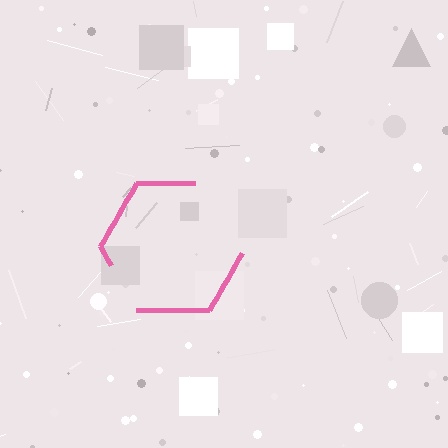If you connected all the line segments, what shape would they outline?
They would outline a hexagon.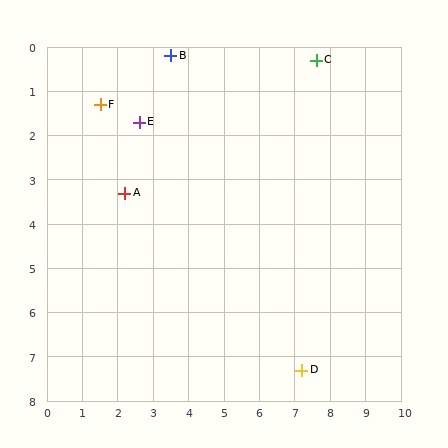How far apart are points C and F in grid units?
Points C and F are about 6.2 grid units apart.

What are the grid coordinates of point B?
Point B is at approximately (3.5, 0.2).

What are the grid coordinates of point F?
Point F is at approximately (1.5, 1.3).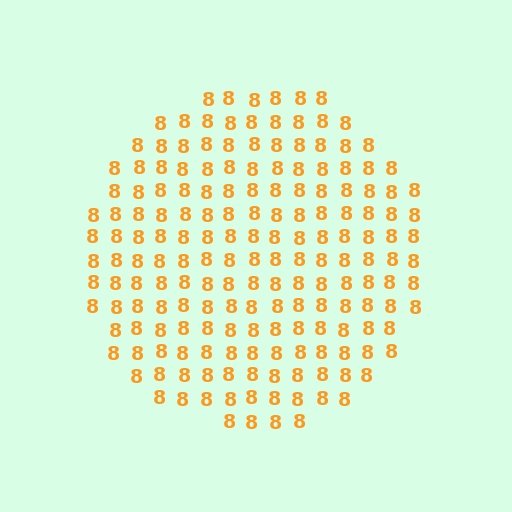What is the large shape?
The large shape is a circle.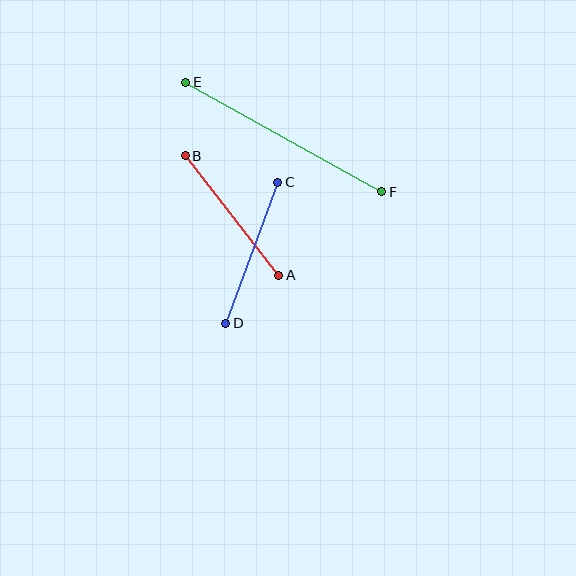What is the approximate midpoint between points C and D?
The midpoint is at approximately (252, 253) pixels.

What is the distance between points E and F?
The distance is approximately 224 pixels.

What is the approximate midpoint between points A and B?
The midpoint is at approximately (232, 216) pixels.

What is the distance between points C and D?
The distance is approximately 150 pixels.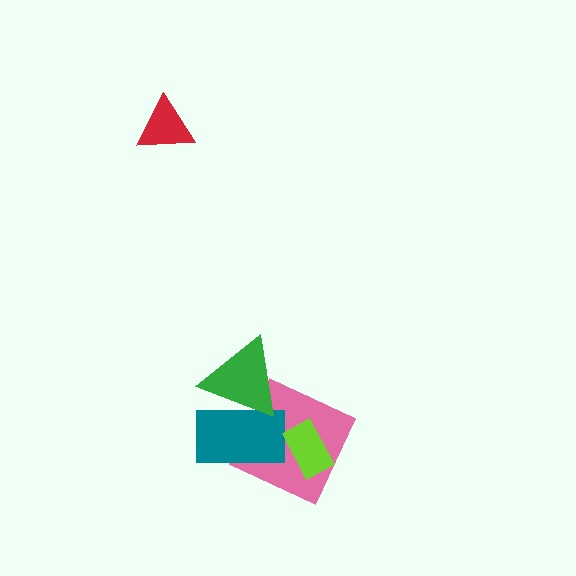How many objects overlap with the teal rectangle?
2 objects overlap with the teal rectangle.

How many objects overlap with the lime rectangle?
1 object overlaps with the lime rectangle.